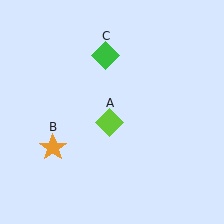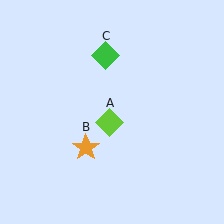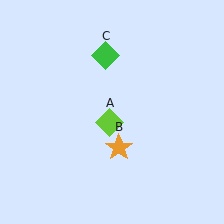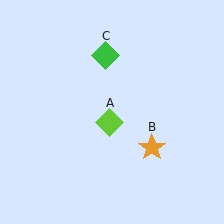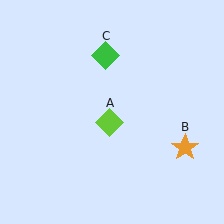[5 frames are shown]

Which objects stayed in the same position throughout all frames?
Lime diamond (object A) and green diamond (object C) remained stationary.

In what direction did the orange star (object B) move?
The orange star (object B) moved right.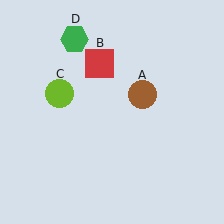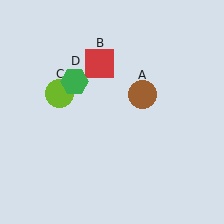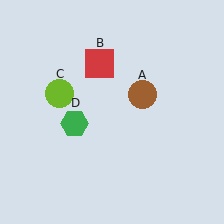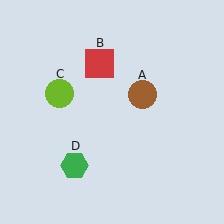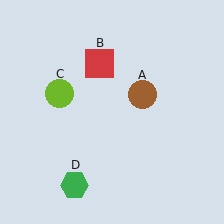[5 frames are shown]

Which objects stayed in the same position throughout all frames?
Brown circle (object A) and red square (object B) and lime circle (object C) remained stationary.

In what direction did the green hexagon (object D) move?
The green hexagon (object D) moved down.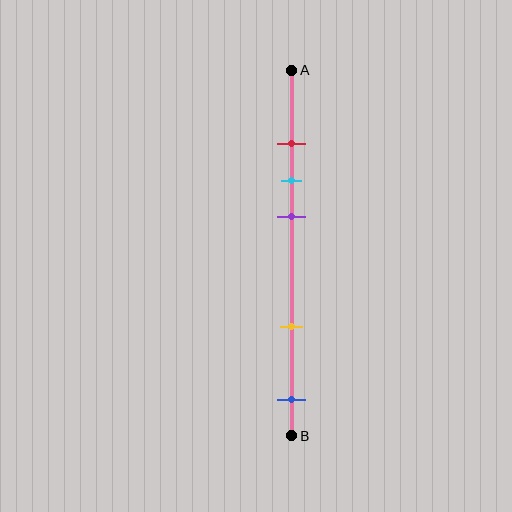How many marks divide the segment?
There are 5 marks dividing the segment.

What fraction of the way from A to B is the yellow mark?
The yellow mark is approximately 70% (0.7) of the way from A to B.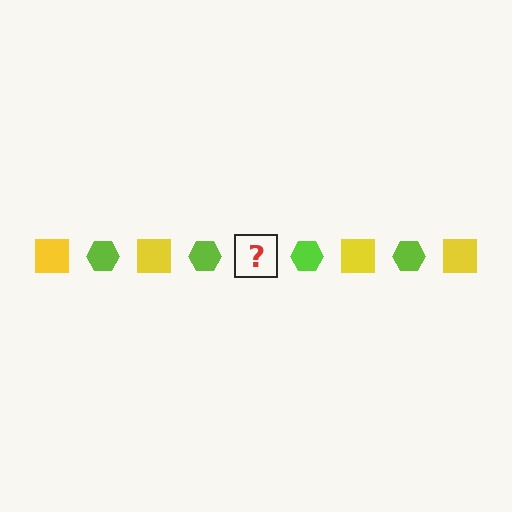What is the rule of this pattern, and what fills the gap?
The rule is that the pattern alternates between yellow square and lime hexagon. The gap should be filled with a yellow square.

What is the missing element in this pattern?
The missing element is a yellow square.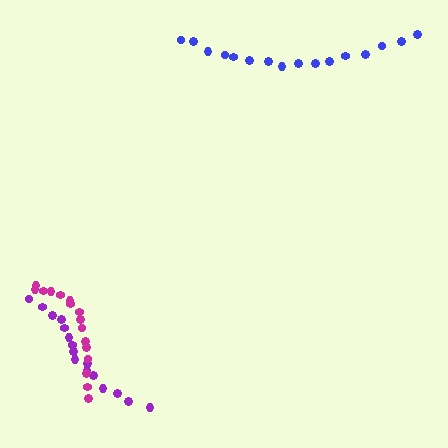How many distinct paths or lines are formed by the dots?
There are 3 distinct paths.